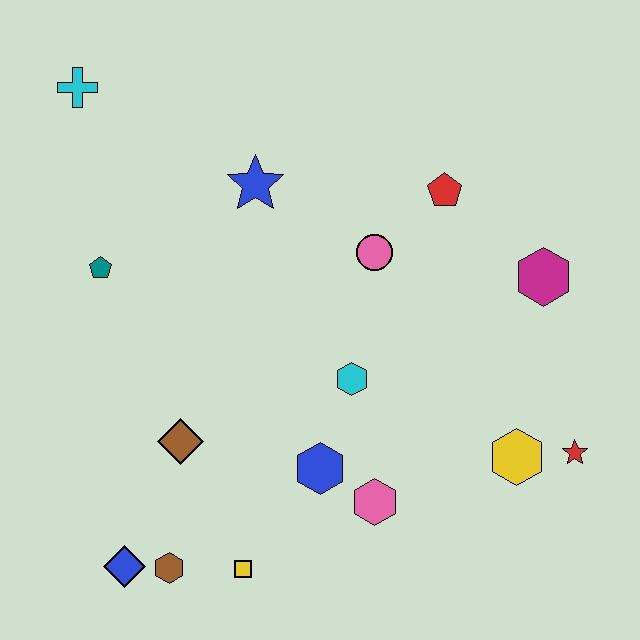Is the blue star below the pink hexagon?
No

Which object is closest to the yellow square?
The brown hexagon is closest to the yellow square.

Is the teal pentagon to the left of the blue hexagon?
Yes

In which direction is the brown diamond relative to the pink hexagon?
The brown diamond is to the left of the pink hexagon.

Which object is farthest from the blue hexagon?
The cyan cross is farthest from the blue hexagon.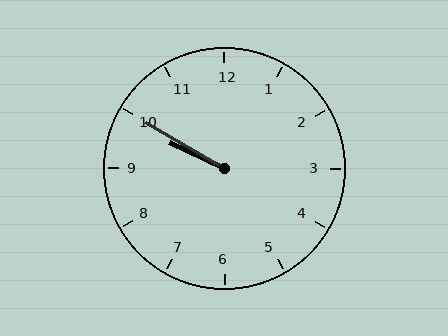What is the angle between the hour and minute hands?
Approximately 5 degrees.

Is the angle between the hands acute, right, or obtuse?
It is acute.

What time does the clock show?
9:50.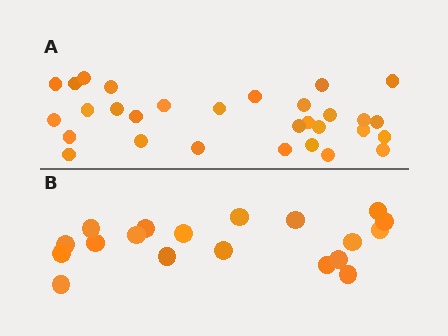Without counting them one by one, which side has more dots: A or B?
Region A (the top region) has more dots.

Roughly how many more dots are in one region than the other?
Region A has roughly 12 or so more dots than region B.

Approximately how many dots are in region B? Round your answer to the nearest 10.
About 20 dots. (The exact count is 19, which rounds to 20.)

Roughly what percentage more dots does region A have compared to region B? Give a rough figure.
About 60% more.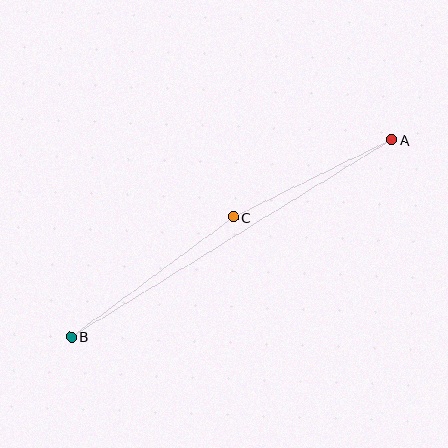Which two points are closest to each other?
Points A and C are closest to each other.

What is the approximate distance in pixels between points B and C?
The distance between B and C is approximately 202 pixels.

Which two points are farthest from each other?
Points A and B are farthest from each other.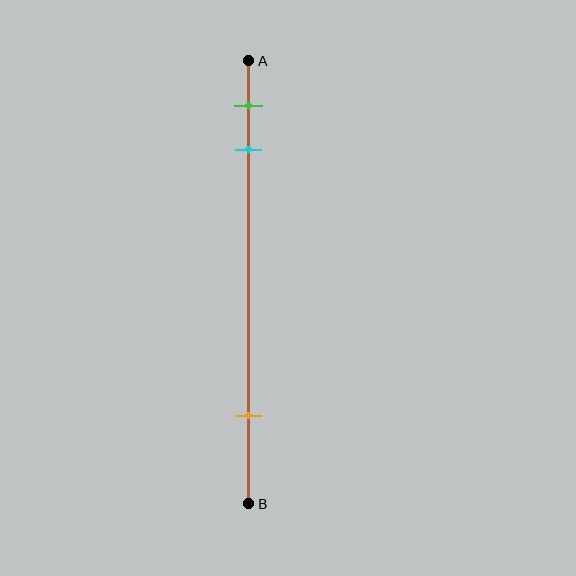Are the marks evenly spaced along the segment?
No, the marks are not evenly spaced.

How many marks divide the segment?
There are 3 marks dividing the segment.